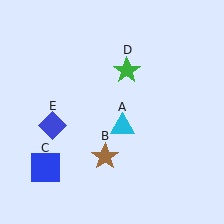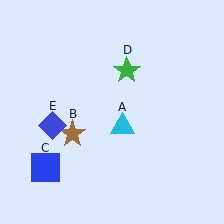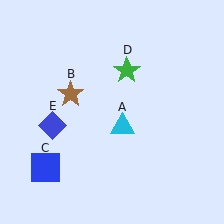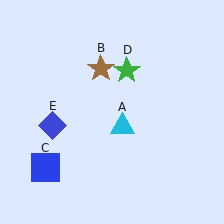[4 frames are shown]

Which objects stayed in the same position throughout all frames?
Cyan triangle (object A) and blue square (object C) and green star (object D) and blue diamond (object E) remained stationary.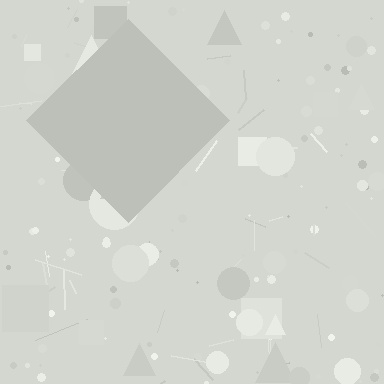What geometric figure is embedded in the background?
A diamond is embedded in the background.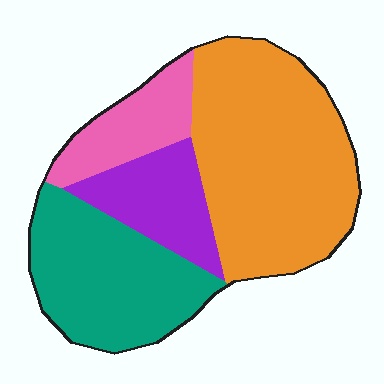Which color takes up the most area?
Orange, at roughly 45%.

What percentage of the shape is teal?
Teal covers around 30% of the shape.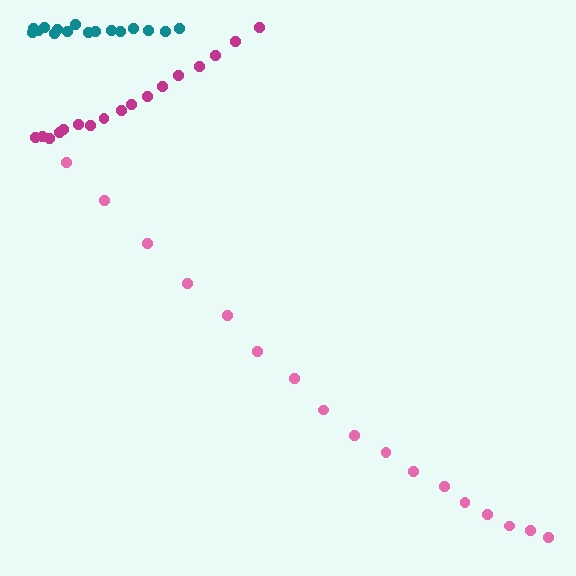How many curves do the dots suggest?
There are 3 distinct paths.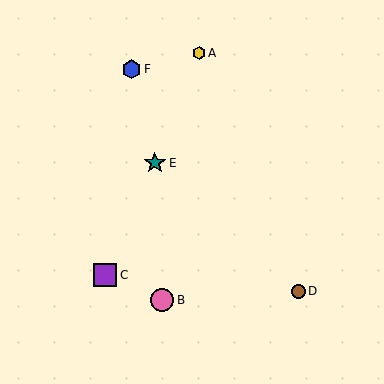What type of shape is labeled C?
Shape C is a purple square.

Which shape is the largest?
The purple square (labeled C) is the largest.